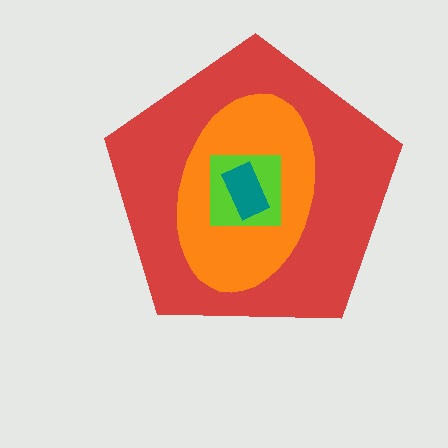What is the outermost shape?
The red pentagon.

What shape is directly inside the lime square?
The teal rectangle.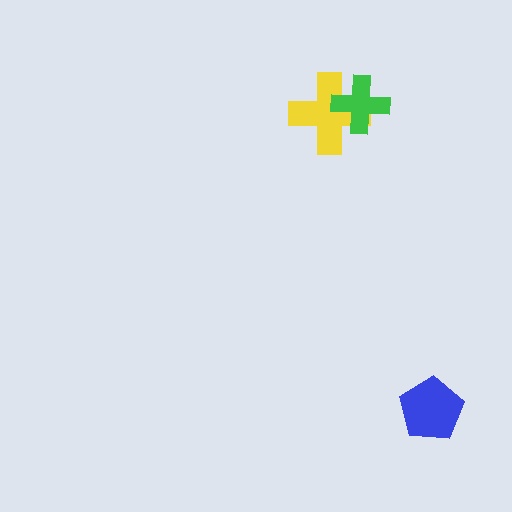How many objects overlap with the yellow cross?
1 object overlaps with the yellow cross.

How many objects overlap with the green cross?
1 object overlaps with the green cross.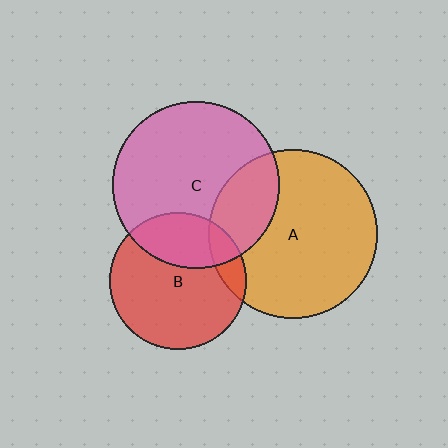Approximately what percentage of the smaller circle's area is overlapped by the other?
Approximately 25%.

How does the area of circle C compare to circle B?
Approximately 1.5 times.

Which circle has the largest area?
Circle A (orange).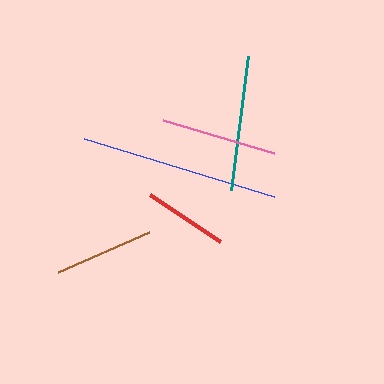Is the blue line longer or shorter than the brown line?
The blue line is longer than the brown line.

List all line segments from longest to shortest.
From longest to shortest: blue, teal, pink, brown, red.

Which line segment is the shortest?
The red line is the shortest at approximately 84 pixels.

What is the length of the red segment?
The red segment is approximately 84 pixels long.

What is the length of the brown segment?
The brown segment is approximately 100 pixels long.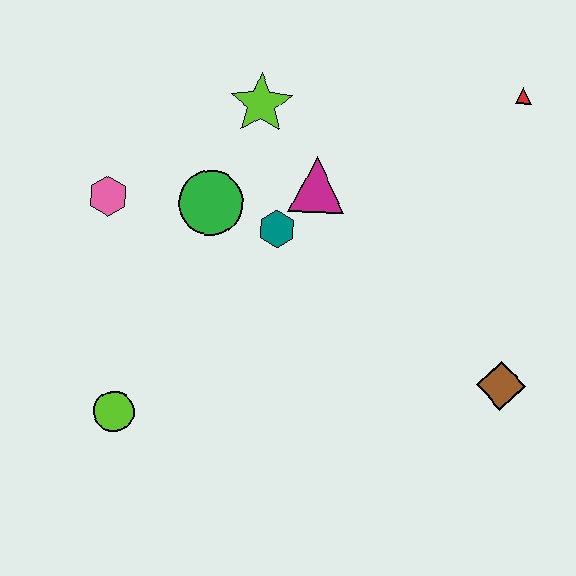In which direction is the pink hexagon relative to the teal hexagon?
The pink hexagon is to the left of the teal hexagon.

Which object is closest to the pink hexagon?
The green circle is closest to the pink hexagon.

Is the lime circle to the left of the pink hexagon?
No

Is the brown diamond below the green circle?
Yes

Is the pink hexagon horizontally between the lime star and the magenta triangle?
No